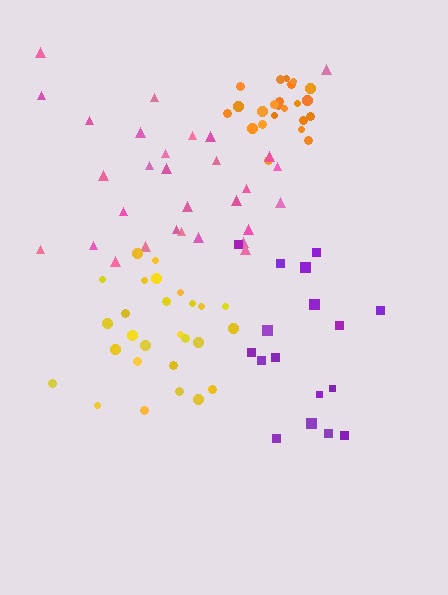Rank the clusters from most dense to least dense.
orange, yellow, pink, purple.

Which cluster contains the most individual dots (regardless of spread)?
Pink (30).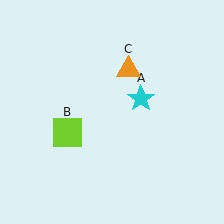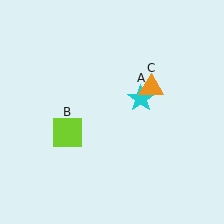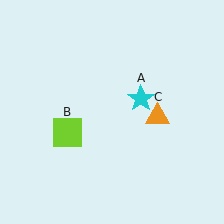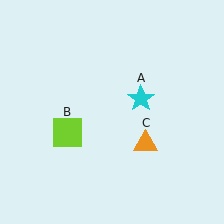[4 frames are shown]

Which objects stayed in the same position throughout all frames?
Cyan star (object A) and lime square (object B) remained stationary.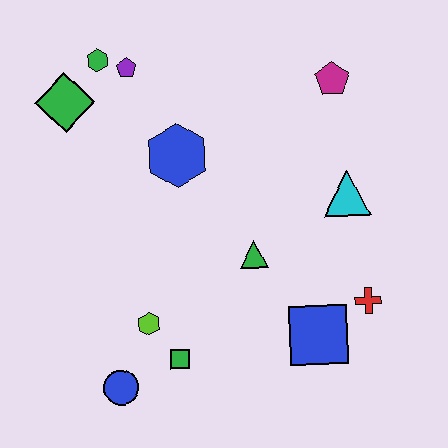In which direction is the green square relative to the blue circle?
The green square is to the right of the blue circle.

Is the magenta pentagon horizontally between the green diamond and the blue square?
No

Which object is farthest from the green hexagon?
The red cross is farthest from the green hexagon.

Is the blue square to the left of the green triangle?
No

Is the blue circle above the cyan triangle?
No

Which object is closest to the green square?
The lime hexagon is closest to the green square.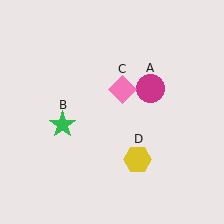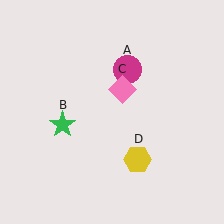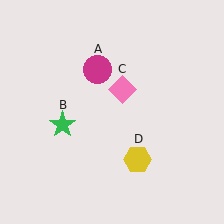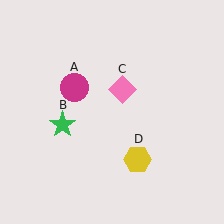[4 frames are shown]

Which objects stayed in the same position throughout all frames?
Green star (object B) and pink diamond (object C) and yellow hexagon (object D) remained stationary.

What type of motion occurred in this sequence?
The magenta circle (object A) rotated counterclockwise around the center of the scene.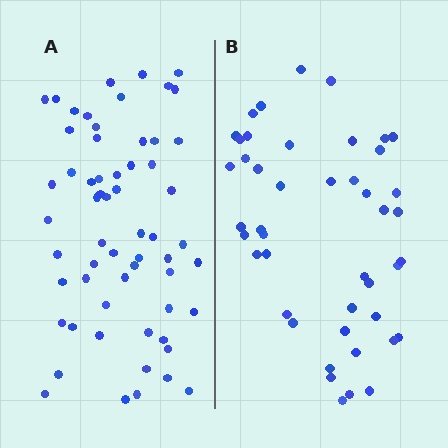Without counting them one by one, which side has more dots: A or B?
Region A (the left region) has more dots.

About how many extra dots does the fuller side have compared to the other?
Region A has approximately 15 more dots than region B.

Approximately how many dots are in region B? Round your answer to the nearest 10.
About 40 dots. (The exact count is 45, which rounds to 40.)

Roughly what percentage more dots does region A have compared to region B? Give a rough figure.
About 35% more.